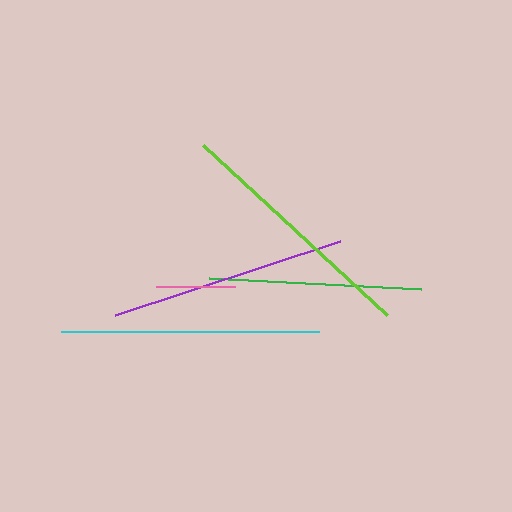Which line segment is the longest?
The cyan line is the longest at approximately 258 pixels.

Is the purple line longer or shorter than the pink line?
The purple line is longer than the pink line.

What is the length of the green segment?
The green segment is approximately 212 pixels long.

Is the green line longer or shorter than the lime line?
The lime line is longer than the green line.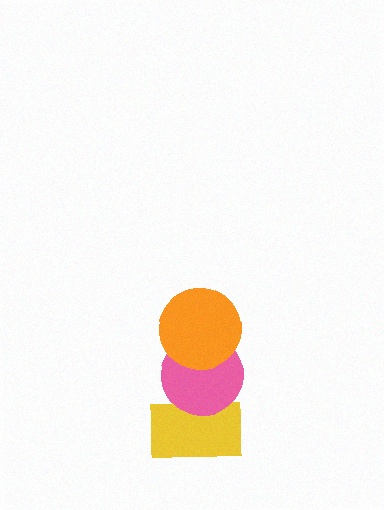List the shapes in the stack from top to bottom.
From top to bottom: the orange circle, the pink circle, the yellow rectangle.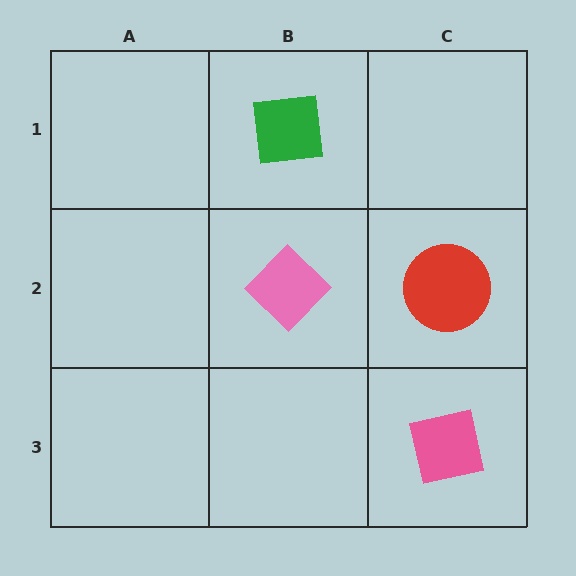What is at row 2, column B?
A pink diamond.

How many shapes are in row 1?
1 shape.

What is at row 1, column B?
A green square.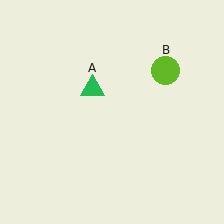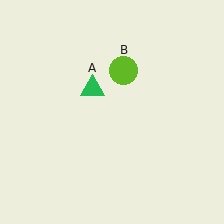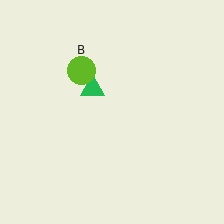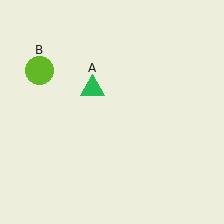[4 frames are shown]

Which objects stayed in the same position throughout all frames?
Green triangle (object A) remained stationary.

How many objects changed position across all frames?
1 object changed position: lime circle (object B).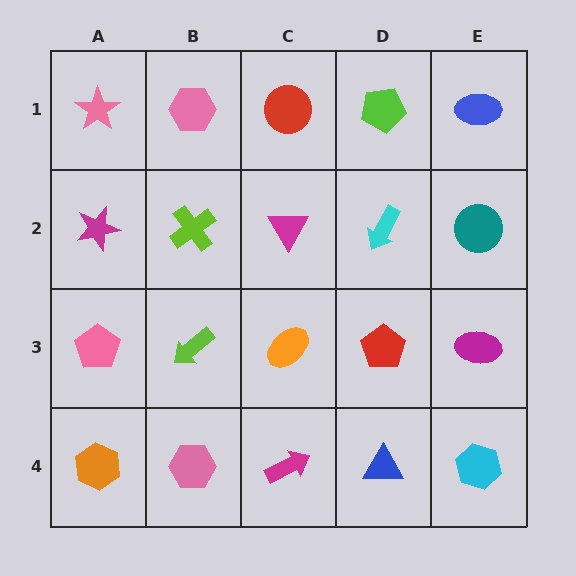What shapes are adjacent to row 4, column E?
A magenta ellipse (row 3, column E), a blue triangle (row 4, column D).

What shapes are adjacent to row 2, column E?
A blue ellipse (row 1, column E), a magenta ellipse (row 3, column E), a cyan arrow (row 2, column D).